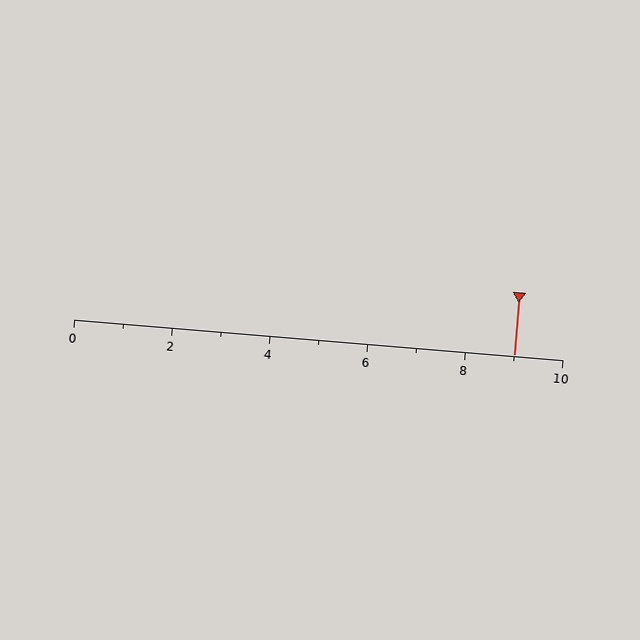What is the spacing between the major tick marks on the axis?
The major ticks are spaced 2 apart.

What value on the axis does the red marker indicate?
The marker indicates approximately 9.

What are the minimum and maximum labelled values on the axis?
The axis runs from 0 to 10.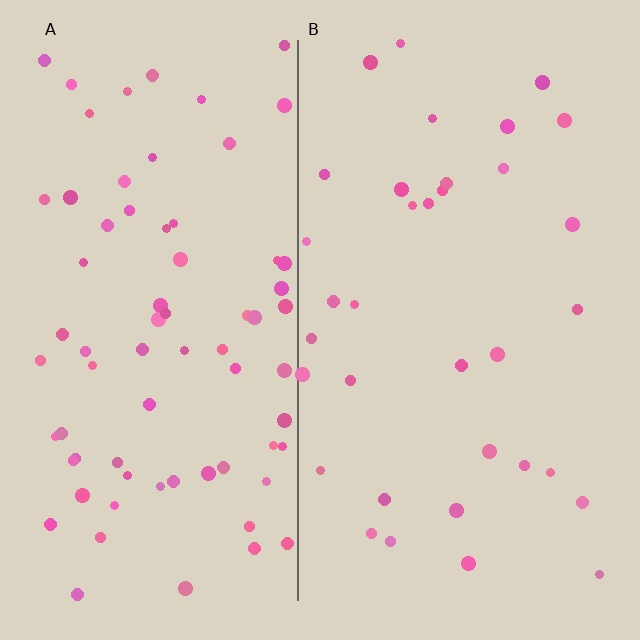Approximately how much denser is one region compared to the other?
Approximately 2.1× — region A over region B.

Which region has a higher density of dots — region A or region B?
A (the left).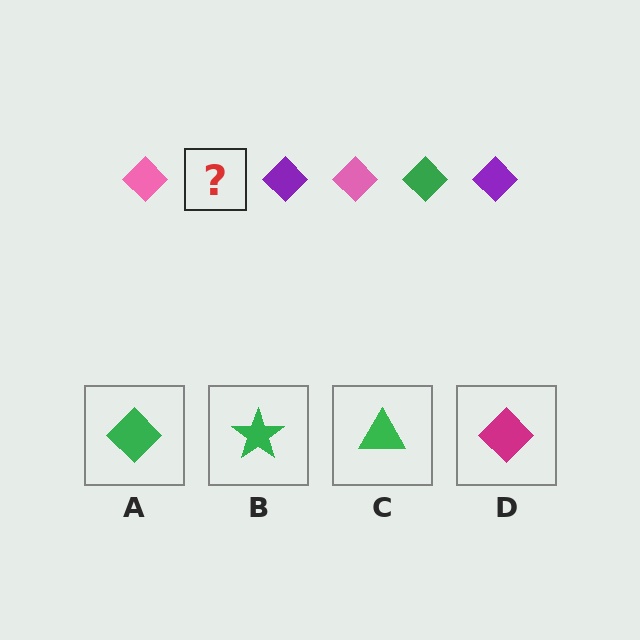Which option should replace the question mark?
Option A.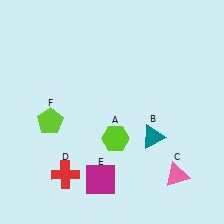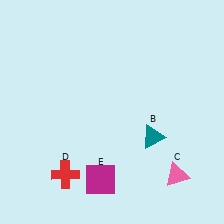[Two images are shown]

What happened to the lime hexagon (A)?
The lime hexagon (A) was removed in Image 2. It was in the bottom-right area of Image 1.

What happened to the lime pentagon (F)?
The lime pentagon (F) was removed in Image 2. It was in the bottom-left area of Image 1.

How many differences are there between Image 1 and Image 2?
There are 2 differences between the two images.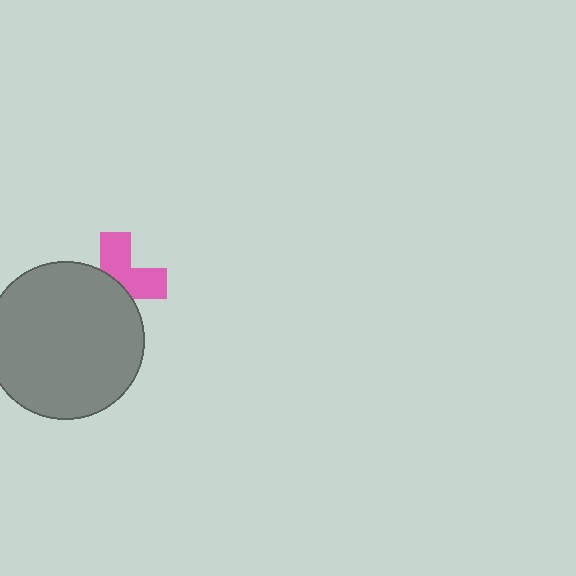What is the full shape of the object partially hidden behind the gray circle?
The partially hidden object is a pink cross.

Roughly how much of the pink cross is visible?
About half of it is visible (roughly 48%).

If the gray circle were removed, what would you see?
You would see the complete pink cross.